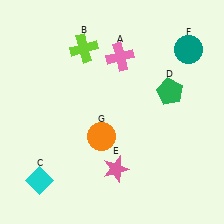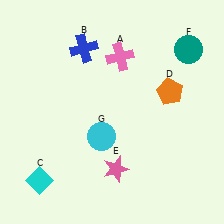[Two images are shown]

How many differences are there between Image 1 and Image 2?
There are 3 differences between the two images.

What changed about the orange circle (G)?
In Image 1, G is orange. In Image 2, it changed to cyan.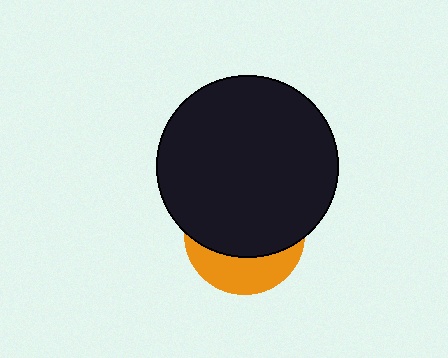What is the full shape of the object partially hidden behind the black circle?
The partially hidden object is an orange circle.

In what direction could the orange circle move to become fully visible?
The orange circle could move down. That would shift it out from behind the black circle entirely.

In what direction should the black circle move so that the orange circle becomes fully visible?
The black circle should move up. That is the shortest direction to clear the overlap and leave the orange circle fully visible.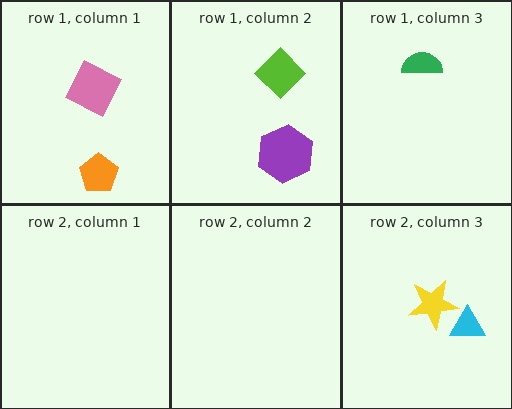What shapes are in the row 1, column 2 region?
The purple hexagon, the lime diamond.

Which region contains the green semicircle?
The row 1, column 3 region.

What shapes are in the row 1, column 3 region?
The green semicircle.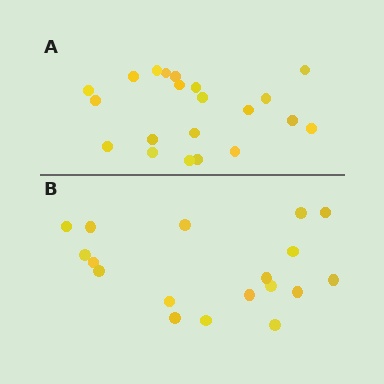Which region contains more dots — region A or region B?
Region A (the top region) has more dots.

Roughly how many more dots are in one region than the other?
Region A has just a few more — roughly 2 or 3 more dots than region B.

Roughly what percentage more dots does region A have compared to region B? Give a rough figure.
About 15% more.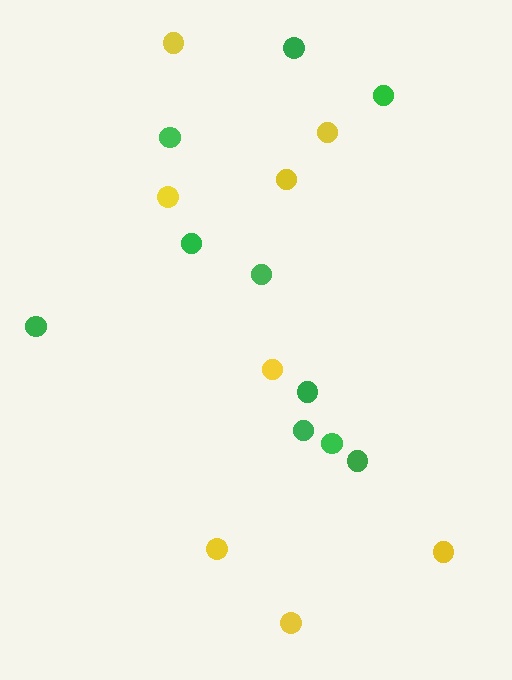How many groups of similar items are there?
There are 2 groups: one group of green circles (10) and one group of yellow circles (8).